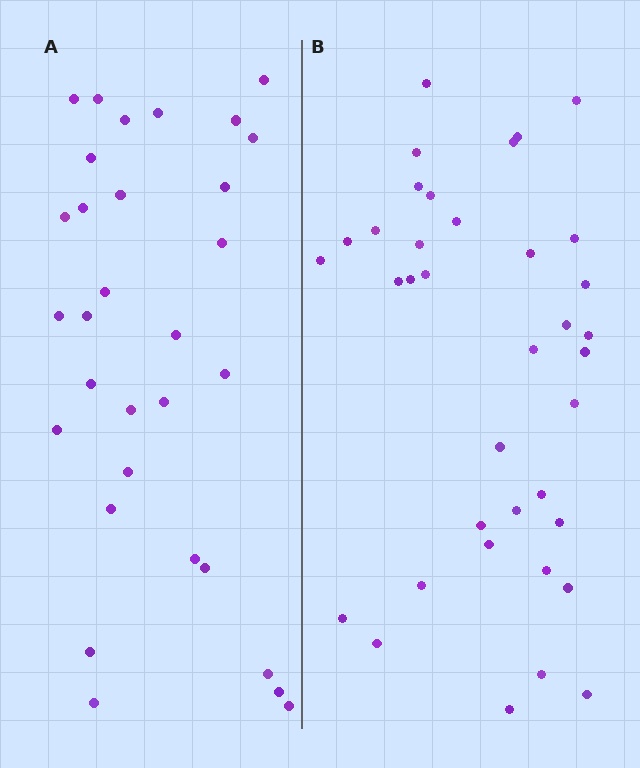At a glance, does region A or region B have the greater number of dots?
Region B (the right region) has more dots.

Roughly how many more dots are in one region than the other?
Region B has about 6 more dots than region A.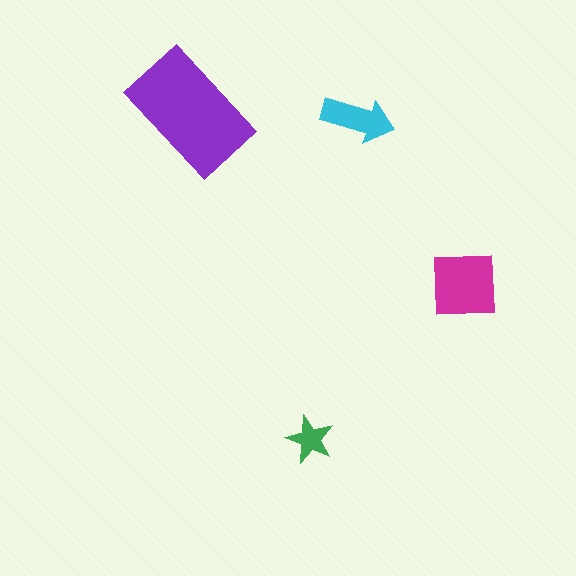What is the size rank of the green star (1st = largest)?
4th.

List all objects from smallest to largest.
The green star, the cyan arrow, the magenta square, the purple rectangle.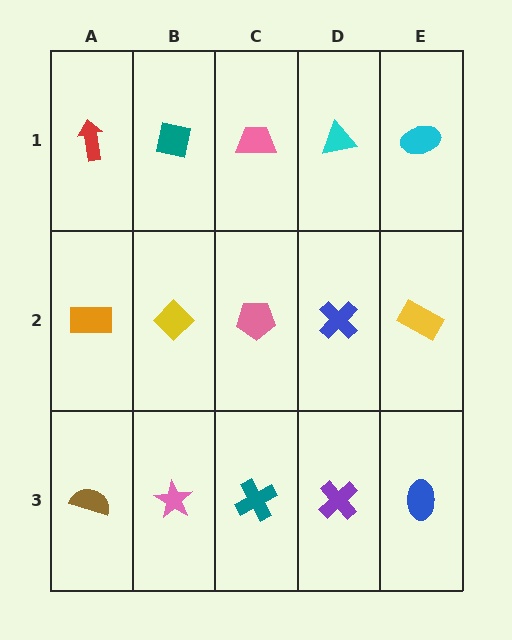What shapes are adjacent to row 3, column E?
A yellow rectangle (row 2, column E), a purple cross (row 3, column D).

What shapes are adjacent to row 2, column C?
A pink trapezoid (row 1, column C), a teal cross (row 3, column C), a yellow diamond (row 2, column B), a blue cross (row 2, column D).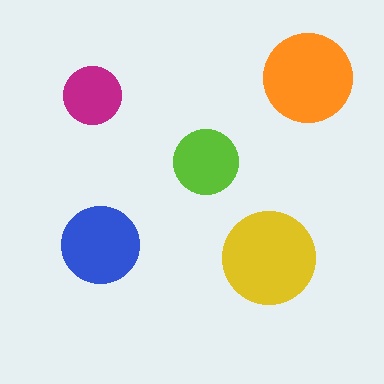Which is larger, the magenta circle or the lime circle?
The lime one.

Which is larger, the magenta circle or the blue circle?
The blue one.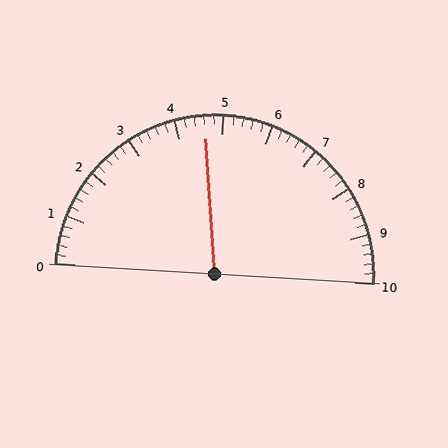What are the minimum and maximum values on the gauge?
The gauge ranges from 0 to 10.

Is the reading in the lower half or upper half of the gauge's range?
The reading is in the lower half of the range (0 to 10).